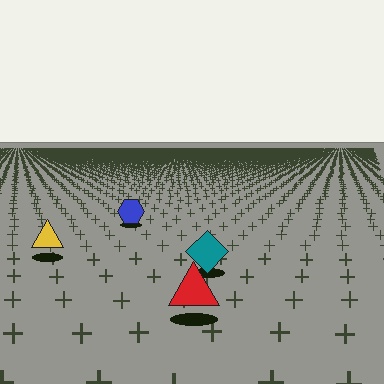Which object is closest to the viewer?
The red triangle is closest. The texture marks near it are larger and more spread out.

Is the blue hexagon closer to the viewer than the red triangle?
No. The red triangle is closer — you can tell from the texture gradient: the ground texture is coarser near it.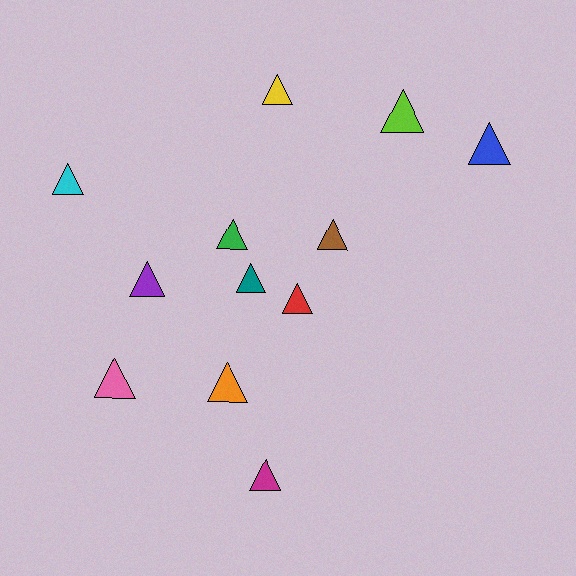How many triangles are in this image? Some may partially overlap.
There are 12 triangles.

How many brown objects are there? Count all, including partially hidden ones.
There is 1 brown object.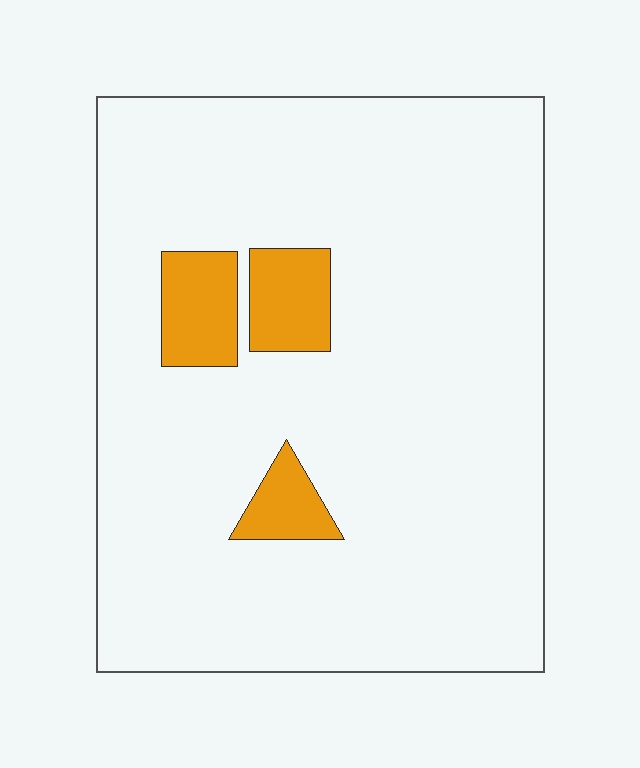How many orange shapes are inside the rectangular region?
3.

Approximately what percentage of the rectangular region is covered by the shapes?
Approximately 10%.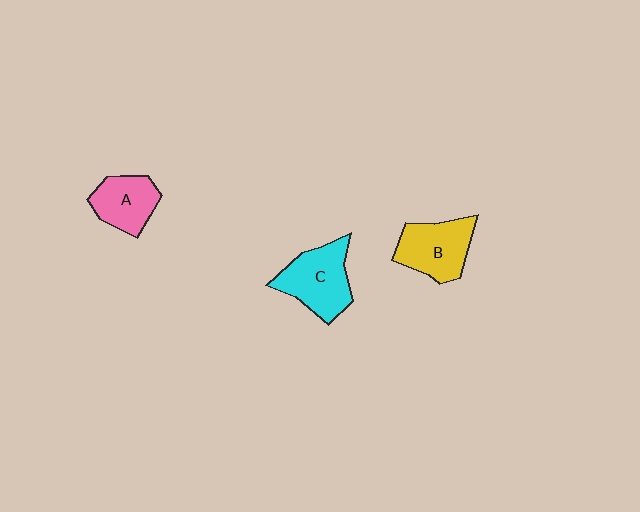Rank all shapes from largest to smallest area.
From largest to smallest: C (cyan), B (yellow), A (pink).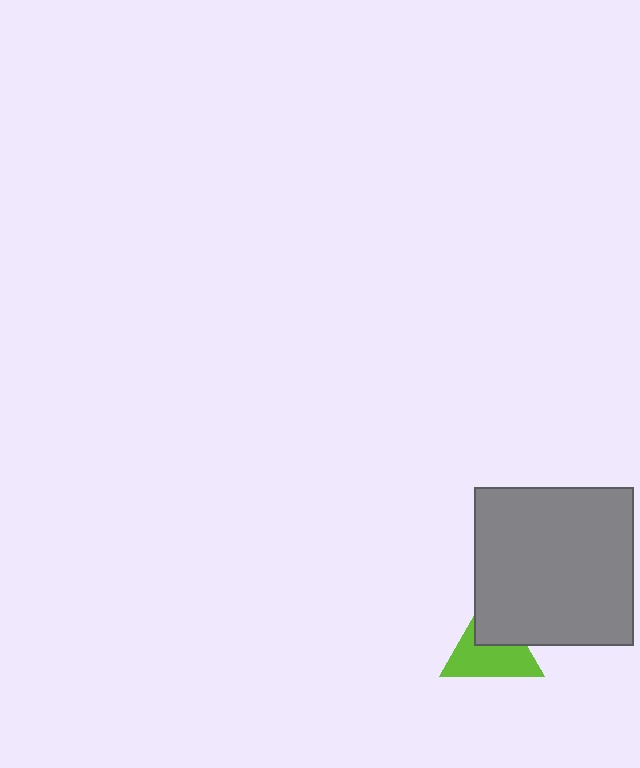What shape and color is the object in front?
The object in front is a gray square.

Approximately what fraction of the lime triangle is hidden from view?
Roughly 38% of the lime triangle is hidden behind the gray square.